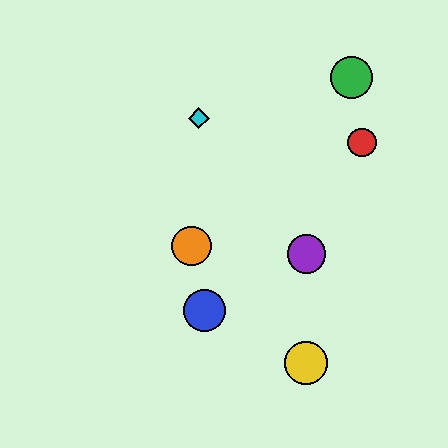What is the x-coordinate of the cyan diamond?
The cyan diamond is at x≈199.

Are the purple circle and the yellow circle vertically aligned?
Yes, both are at x≈306.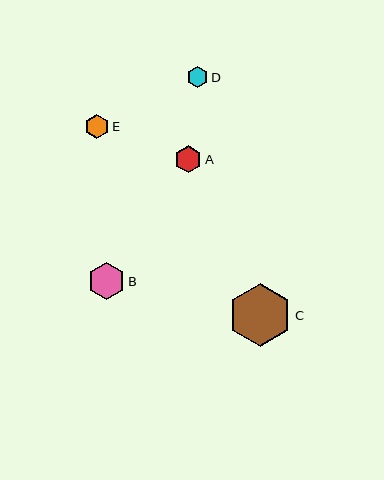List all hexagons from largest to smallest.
From largest to smallest: C, B, A, E, D.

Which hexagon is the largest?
Hexagon C is the largest with a size of approximately 63 pixels.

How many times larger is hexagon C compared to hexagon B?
Hexagon C is approximately 1.7 times the size of hexagon B.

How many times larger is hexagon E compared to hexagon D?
Hexagon E is approximately 1.1 times the size of hexagon D.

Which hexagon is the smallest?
Hexagon D is the smallest with a size of approximately 21 pixels.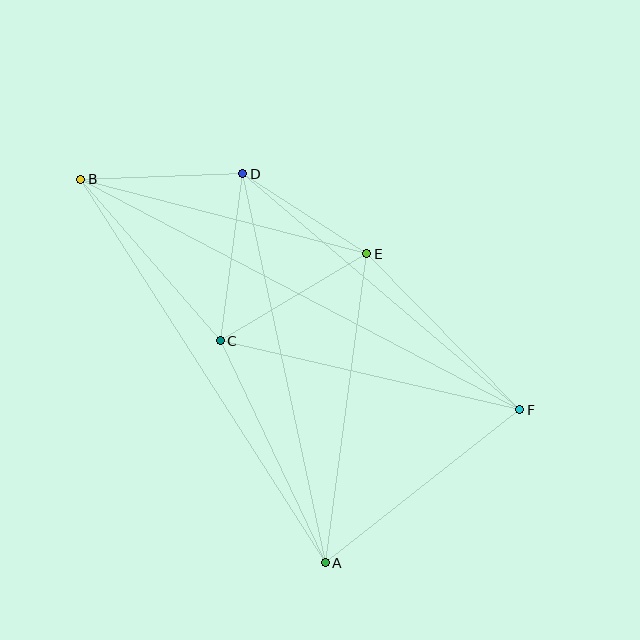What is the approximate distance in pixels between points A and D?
The distance between A and D is approximately 398 pixels.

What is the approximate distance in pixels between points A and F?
The distance between A and F is approximately 248 pixels.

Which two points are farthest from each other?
Points B and F are farthest from each other.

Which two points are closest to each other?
Points D and E are closest to each other.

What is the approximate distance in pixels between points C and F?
The distance between C and F is approximately 308 pixels.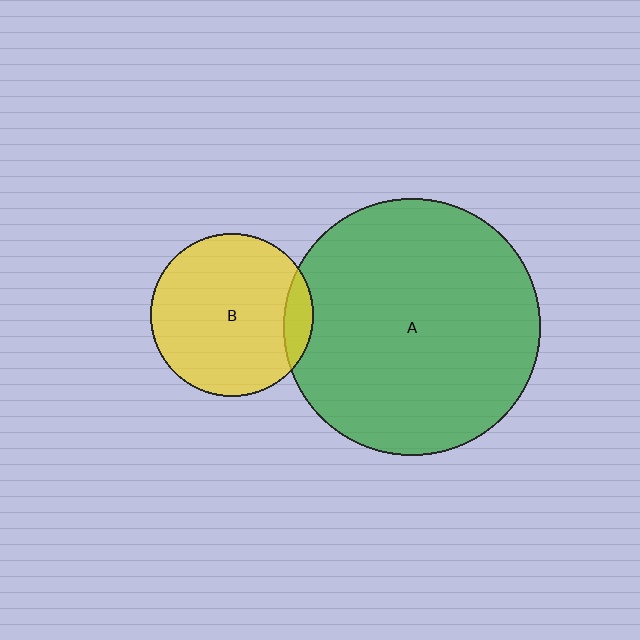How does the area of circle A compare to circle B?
Approximately 2.5 times.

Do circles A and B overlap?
Yes.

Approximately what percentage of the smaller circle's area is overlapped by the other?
Approximately 10%.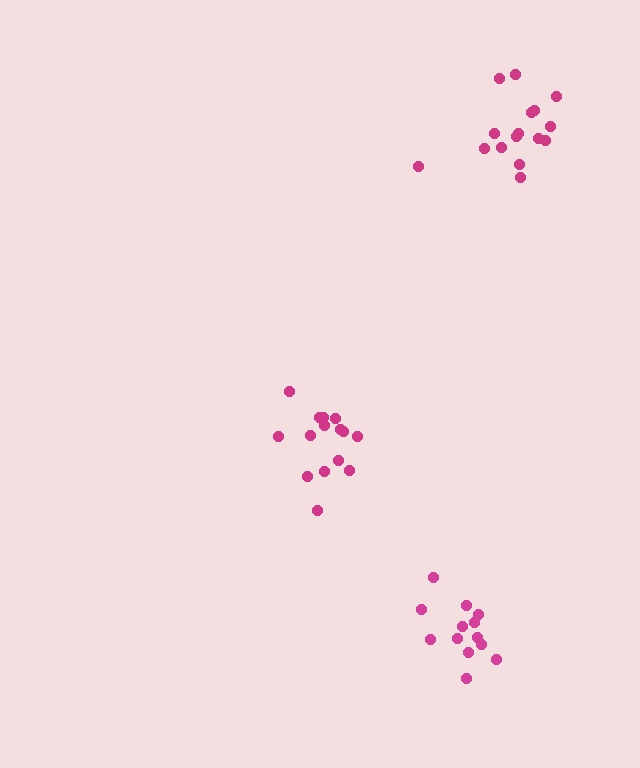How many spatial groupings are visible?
There are 3 spatial groupings.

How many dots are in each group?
Group 1: 16 dots, Group 2: 15 dots, Group 3: 13 dots (44 total).